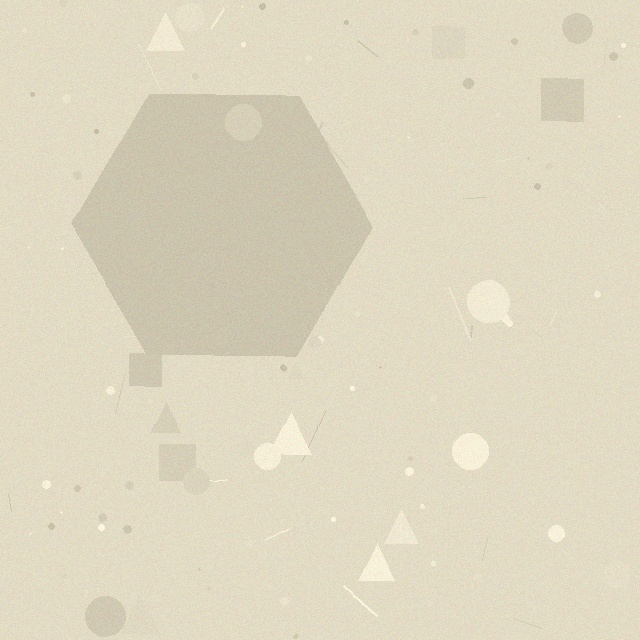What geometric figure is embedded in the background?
A hexagon is embedded in the background.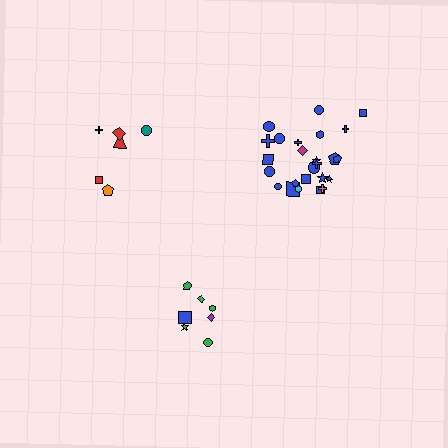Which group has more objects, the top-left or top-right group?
The top-right group.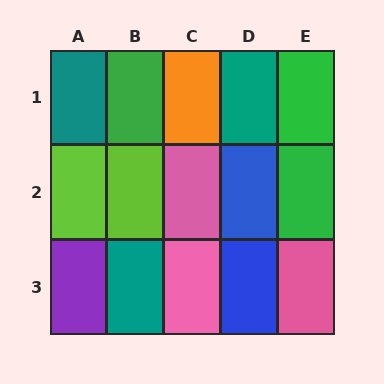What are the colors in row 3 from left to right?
Purple, teal, pink, blue, pink.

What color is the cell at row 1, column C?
Orange.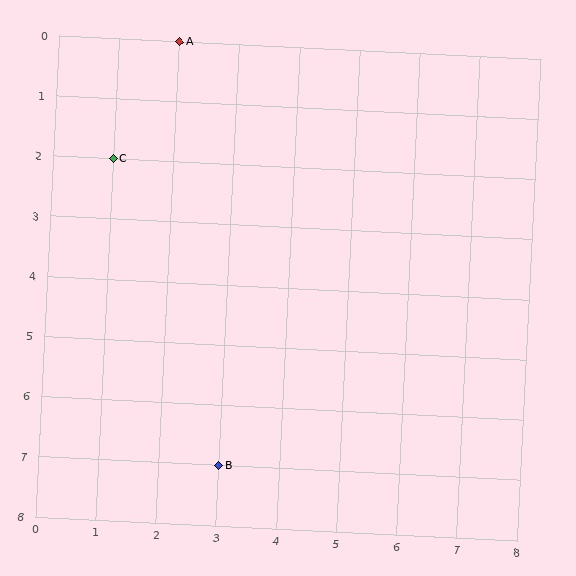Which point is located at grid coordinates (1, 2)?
Point C is at (1, 2).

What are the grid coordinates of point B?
Point B is at grid coordinates (3, 7).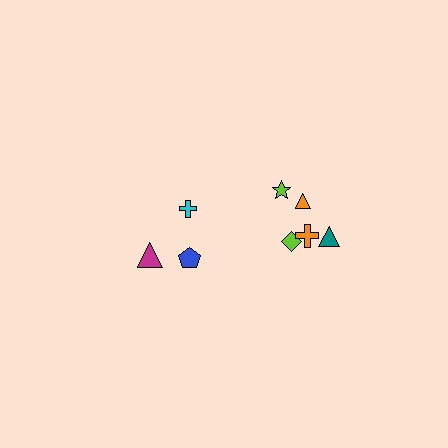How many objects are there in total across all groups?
There are 8 objects.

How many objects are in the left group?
There are 3 objects.